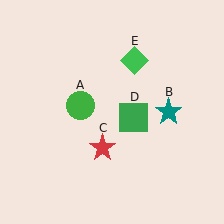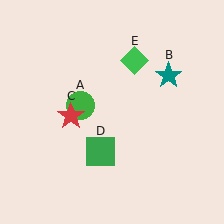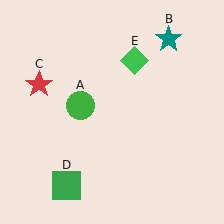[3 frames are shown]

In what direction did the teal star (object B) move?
The teal star (object B) moved up.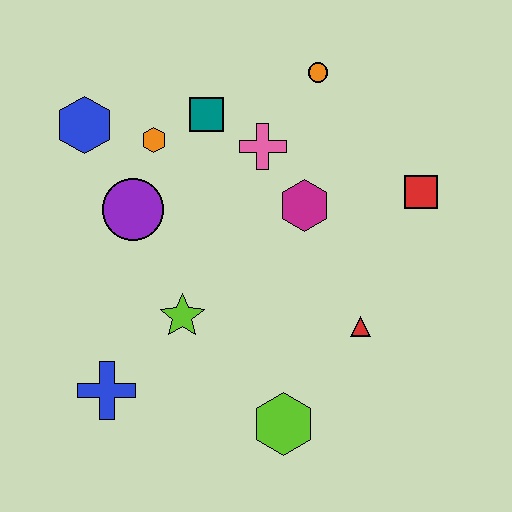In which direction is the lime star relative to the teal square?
The lime star is below the teal square.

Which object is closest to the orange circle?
The pink cross is closest to the orange circle.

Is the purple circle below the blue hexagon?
Yes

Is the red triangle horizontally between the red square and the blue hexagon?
Yes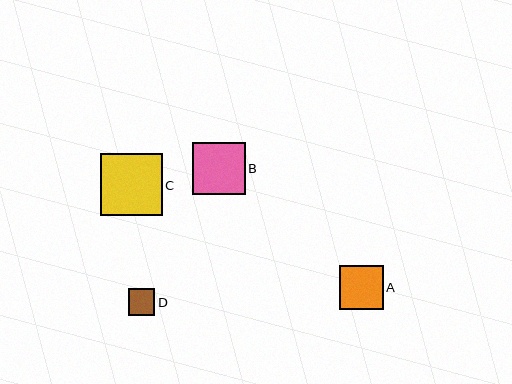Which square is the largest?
Square C is the largest with a size of approximately 62 pixels.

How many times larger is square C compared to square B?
Square C is approximately 1.2 times the size of square B.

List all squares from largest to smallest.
From largest to smallest: C, B, A, D.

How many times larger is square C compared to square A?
Square C is approximately 1.4 times the size of square A.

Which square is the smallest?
Square D is the smallest with a size of approximately 27 pixels.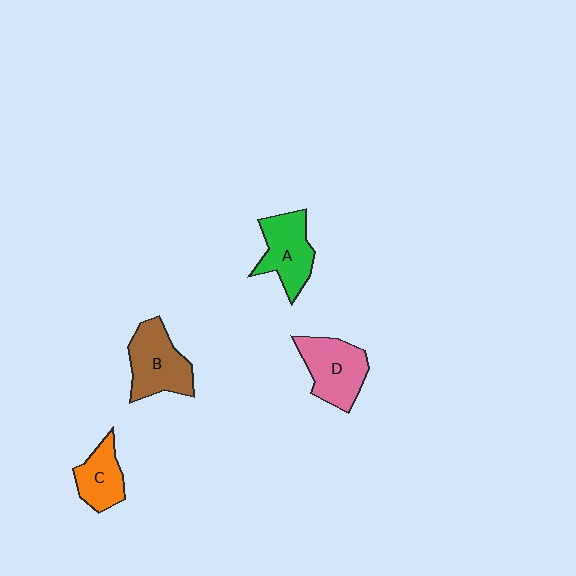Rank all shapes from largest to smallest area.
From largest to smallest: B (brown), D (pink), A (green), C (orange).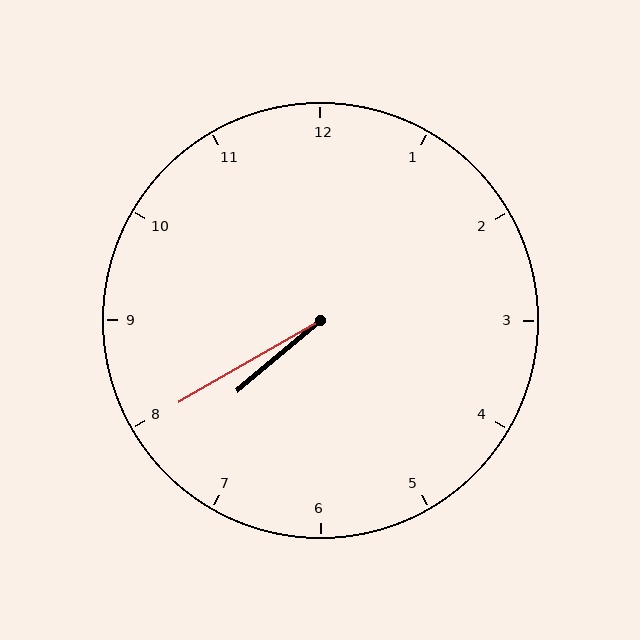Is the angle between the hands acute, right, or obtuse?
It is acute.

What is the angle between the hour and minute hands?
Approximately 10 degrees.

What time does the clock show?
7:40.